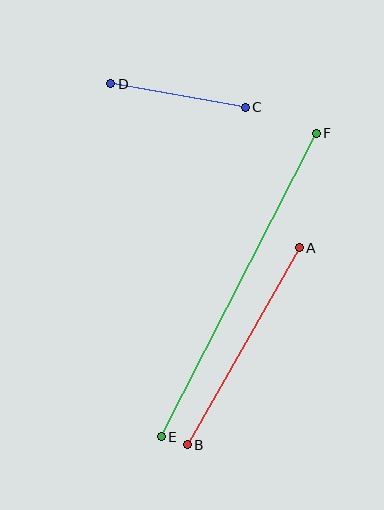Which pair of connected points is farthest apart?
Points E and F are farthest apart.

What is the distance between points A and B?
The distance is approximately 226 pixels.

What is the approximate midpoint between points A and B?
The midpoint is at approximately (243, 346) pixels.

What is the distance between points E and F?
The distance is approximately 341 pixels.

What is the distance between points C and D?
The distance is approximately 137 pixels.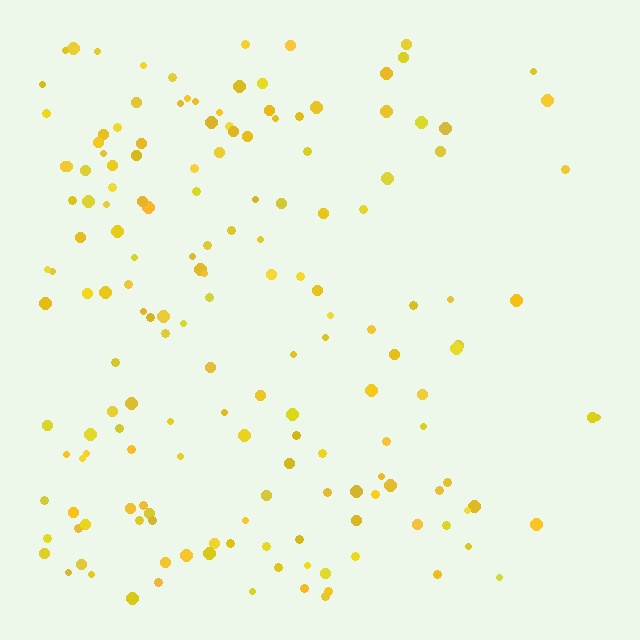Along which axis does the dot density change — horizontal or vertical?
Horizontal.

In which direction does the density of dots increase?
From right to left, with the left side densest.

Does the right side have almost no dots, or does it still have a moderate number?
Still a moderate number, just noticeably fewer than the left.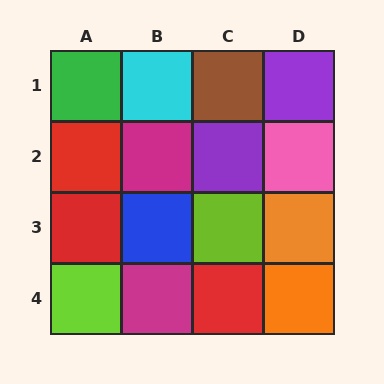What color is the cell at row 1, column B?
Cyan.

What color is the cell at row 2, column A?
Red.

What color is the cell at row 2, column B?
Magenta.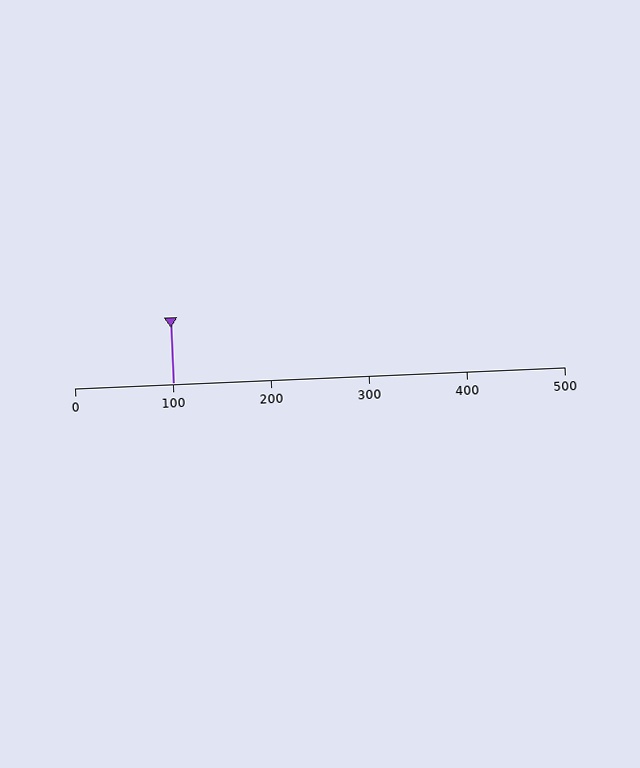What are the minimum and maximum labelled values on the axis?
The axis runs from 0 to 500.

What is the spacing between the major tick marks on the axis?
The major ticks are spaced 100 apart.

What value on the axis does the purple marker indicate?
The marker indicates approximately 100.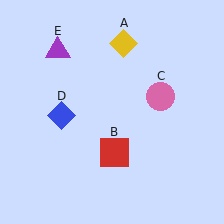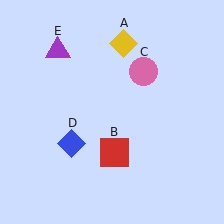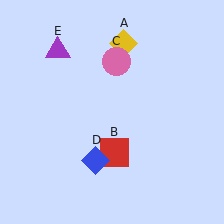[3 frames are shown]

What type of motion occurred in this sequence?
The pink circle (object C), blue diamond (object D) rotated counterclockwise around the center of the scene.